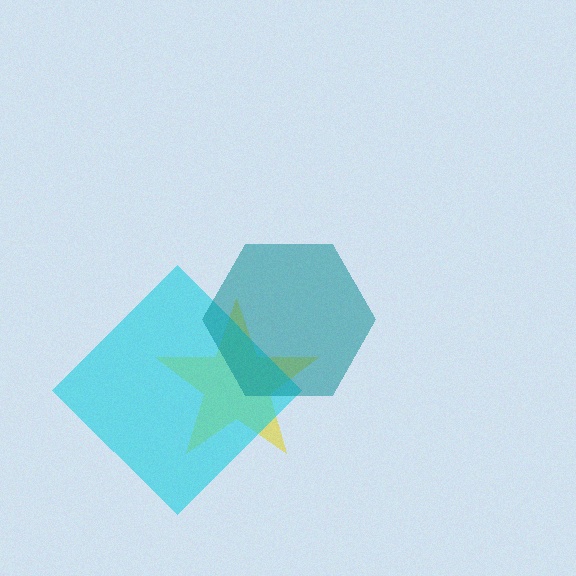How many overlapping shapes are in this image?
There are 3 overlapping shapes in the image.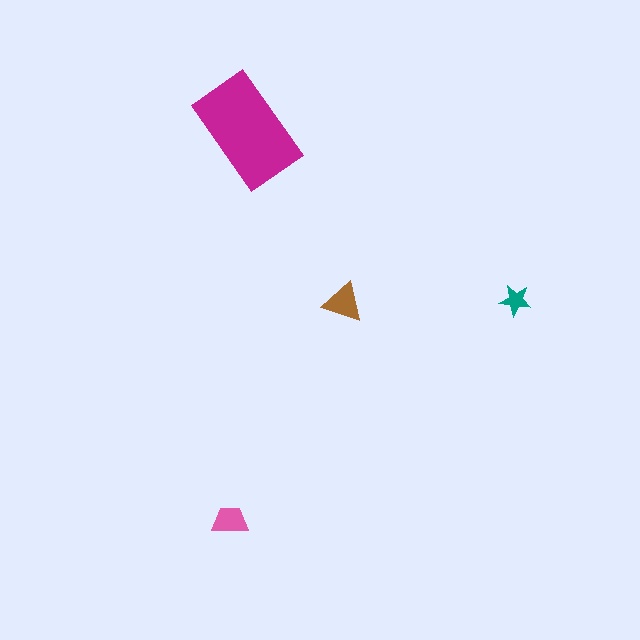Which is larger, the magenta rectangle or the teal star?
The magenta rectangle.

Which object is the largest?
The magenta rectangle.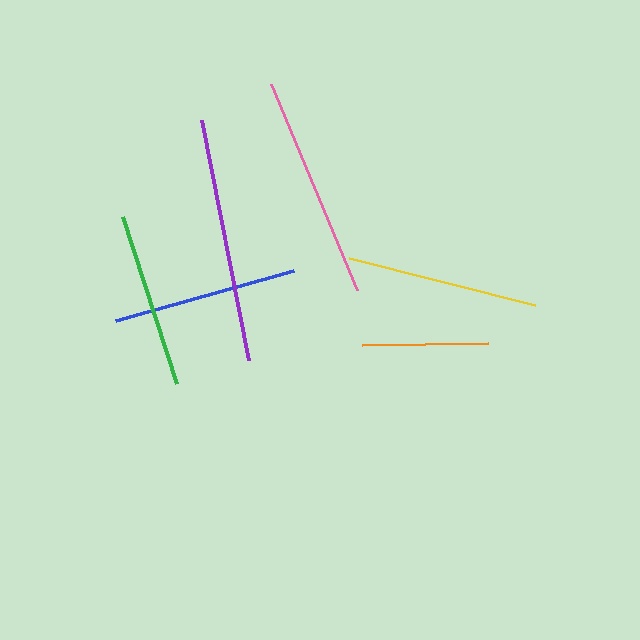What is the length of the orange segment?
The orange segment is approximately 127 pixels long.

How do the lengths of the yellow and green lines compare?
The yellow and green lines are approximately the same length.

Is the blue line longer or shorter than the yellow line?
The yellow line is longer than the blue line.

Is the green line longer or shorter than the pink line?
The pink line is longer than the green line.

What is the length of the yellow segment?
The yellow segment is approximately 191 pixels long.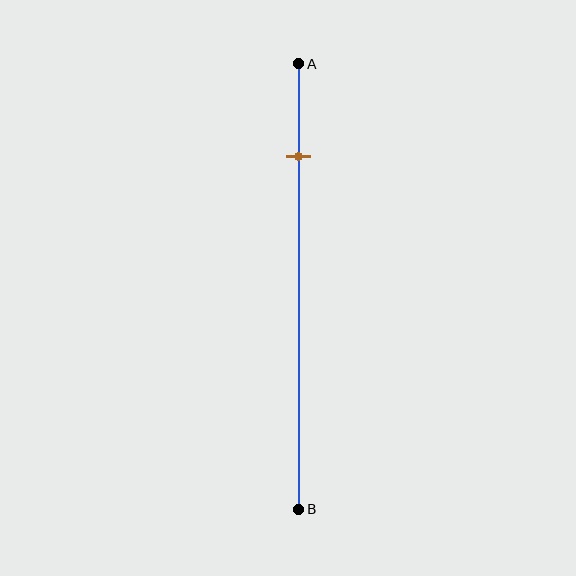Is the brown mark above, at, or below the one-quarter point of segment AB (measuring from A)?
The brown mark is above the one-quarter point of segment AB.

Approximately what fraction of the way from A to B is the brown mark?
The brown mark is approximately 20% of the way from A to B.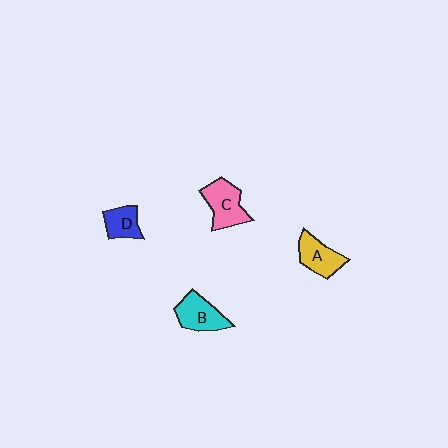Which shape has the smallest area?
Shape D (blue).